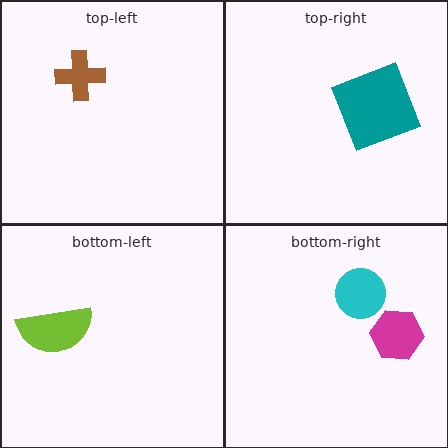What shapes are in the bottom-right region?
The magenta hexagon, the cyan circle.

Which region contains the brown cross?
The top-left region.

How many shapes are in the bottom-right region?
2.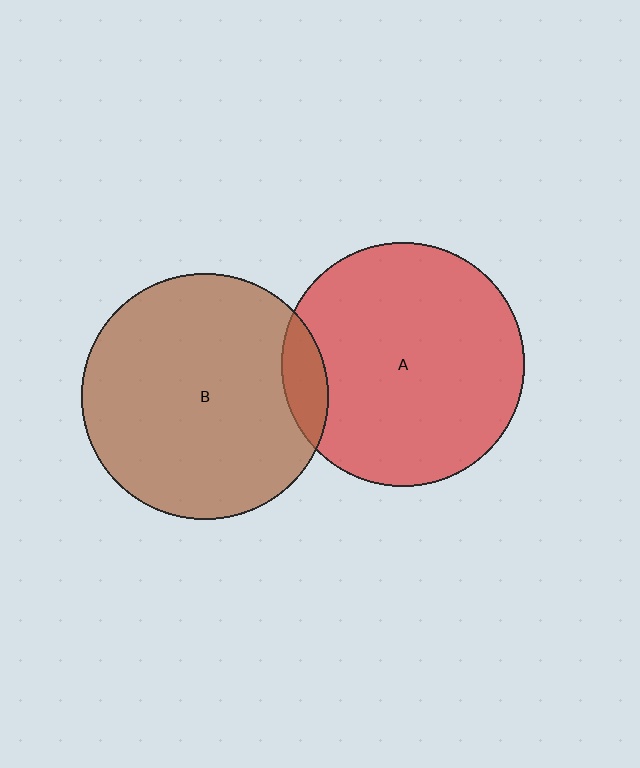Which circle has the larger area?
Circle B (brown).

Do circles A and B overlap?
Yes.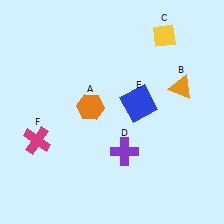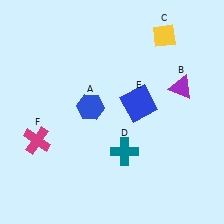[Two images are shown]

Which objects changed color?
A changed from orange to blue. B changed from orange to purple. D changed from purple to teal.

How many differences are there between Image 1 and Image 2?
There are 3 differences between the two images.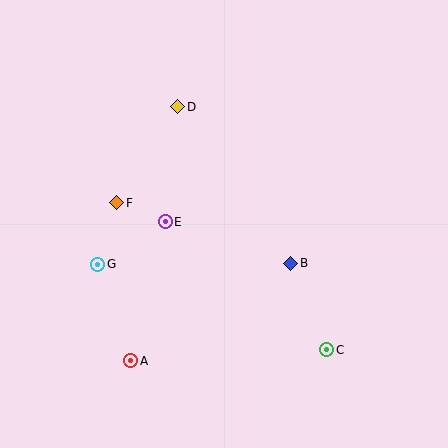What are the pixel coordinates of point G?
Point G is at (98, 264).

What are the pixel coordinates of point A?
Point A is at (131, 361).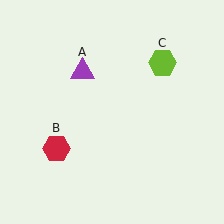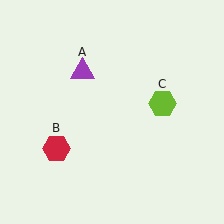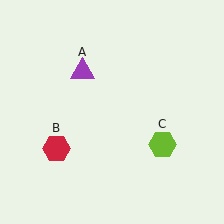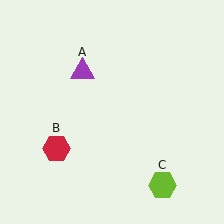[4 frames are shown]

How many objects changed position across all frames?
1 object changed position: lime hexagon (object C).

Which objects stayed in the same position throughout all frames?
Purple triangle (object A) and red hexagon (object B) remained stationary.